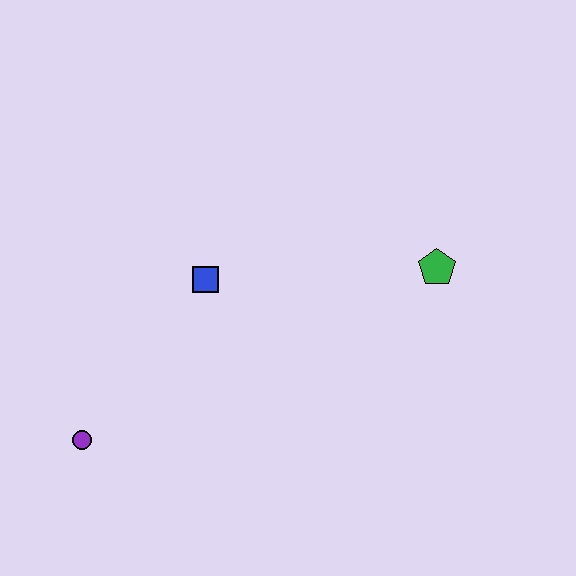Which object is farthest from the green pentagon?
The purple circle is farthest from the green pentagon.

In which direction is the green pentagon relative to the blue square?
The green pentagon is to the right of the blue square.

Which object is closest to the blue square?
The purple circle is closest to the blue square.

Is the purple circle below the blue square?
Yes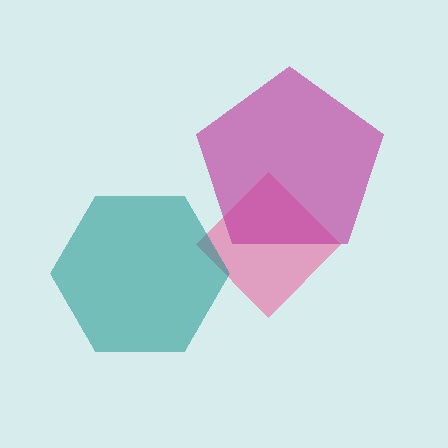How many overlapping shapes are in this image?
There are 3 overlapping shapes in the image.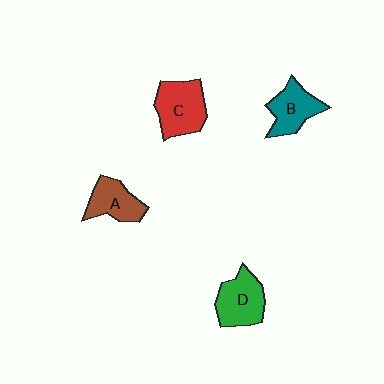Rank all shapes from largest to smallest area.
From largest to smallest: C (red), D (green), B (teal), A (brown).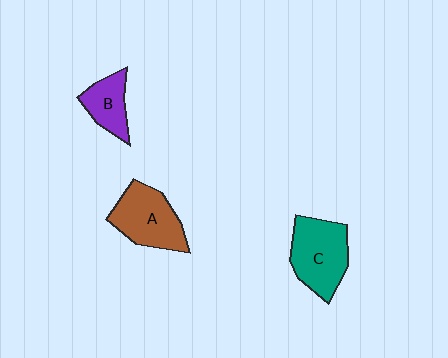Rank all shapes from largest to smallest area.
From largest to smallest: C (teal), A (brown), B (purple).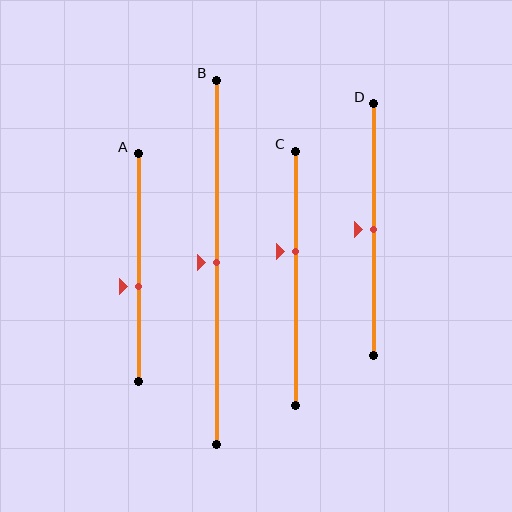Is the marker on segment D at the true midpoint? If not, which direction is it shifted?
Yes, the marker on segment D is at the true midpoint.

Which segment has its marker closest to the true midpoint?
Segment B has its marker closest to the true midpoint.